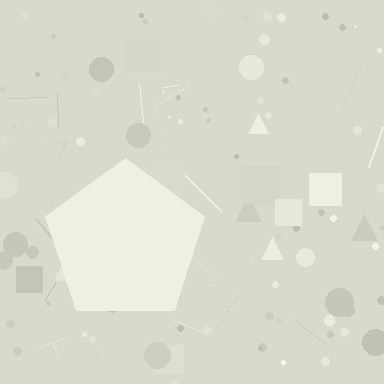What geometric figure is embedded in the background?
A pentagon is embedded in the background.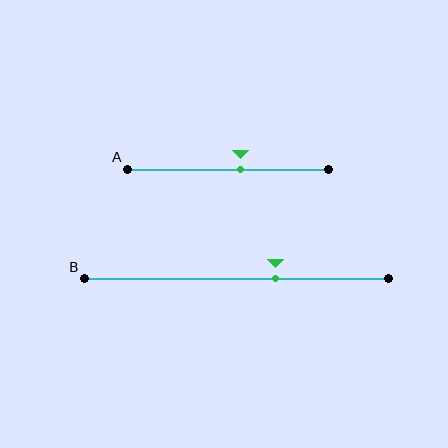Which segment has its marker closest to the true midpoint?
Segment A has its marker closest to the true midpoint.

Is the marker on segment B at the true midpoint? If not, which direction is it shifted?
No, the marker on segment B is shifted to the right by about 13% of the segment length.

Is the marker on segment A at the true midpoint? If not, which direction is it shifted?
No, the marker on segment A is shifted to the right by about 7% of the segment length.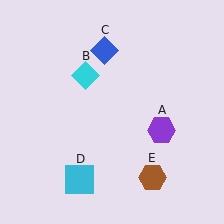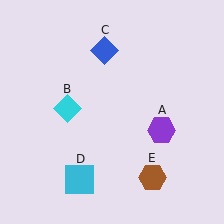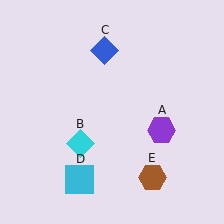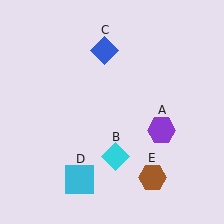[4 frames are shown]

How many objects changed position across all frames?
1 object changed position: cyan diamond (object B).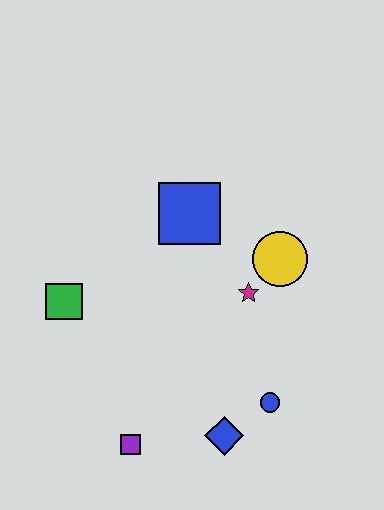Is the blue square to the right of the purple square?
Yes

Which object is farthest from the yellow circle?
The purple square is farthest from the yellow circle.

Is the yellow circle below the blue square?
Yes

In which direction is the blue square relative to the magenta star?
The blue square is above the magenta star.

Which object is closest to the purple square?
The blue diamond is closest to the purple square.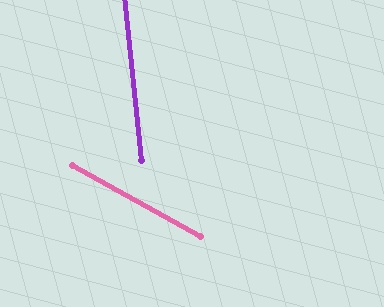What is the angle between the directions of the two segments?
Approximately 55 degrees.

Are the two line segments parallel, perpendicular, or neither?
Neither parallel nor perpendicular — they differ by about 55°.